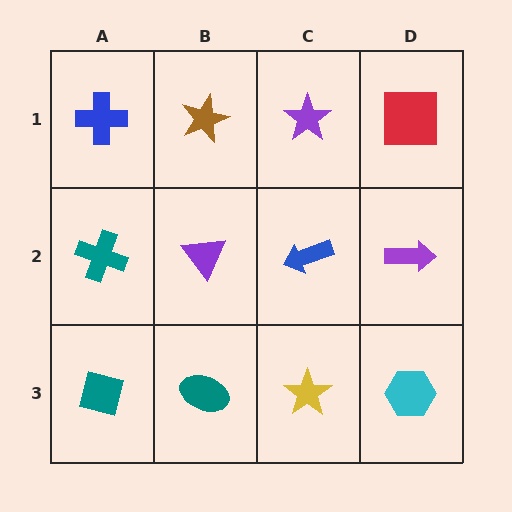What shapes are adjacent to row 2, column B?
A brown star (row 1, column B), a teal ellipse (row 3, column B), a teal cross (row 2, column A), a blue arrow (row 2, column C).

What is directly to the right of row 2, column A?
A purple triangle.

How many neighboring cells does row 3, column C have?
3.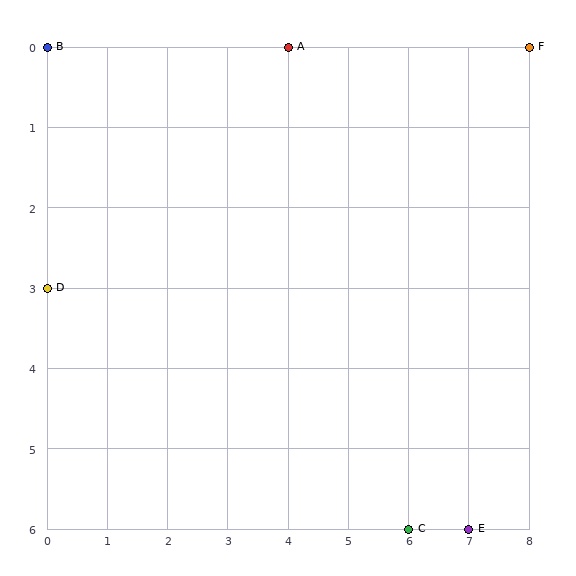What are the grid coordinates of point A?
Point A is at grid coordinates (4, 0).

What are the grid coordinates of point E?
Point E is at grid coordinates (7, 6).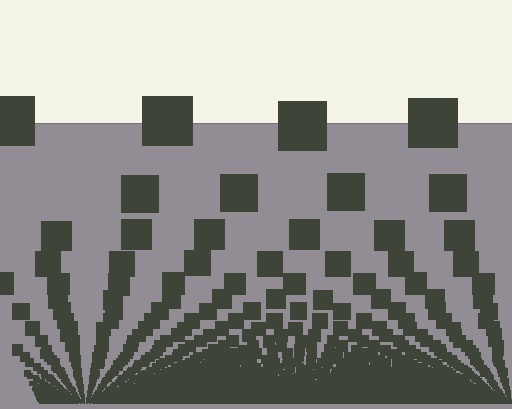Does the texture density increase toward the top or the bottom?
Density increases toward the bottom.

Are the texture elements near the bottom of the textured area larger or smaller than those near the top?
Smaller. The gradient is inverted — elements near the bottom are smaller and denser.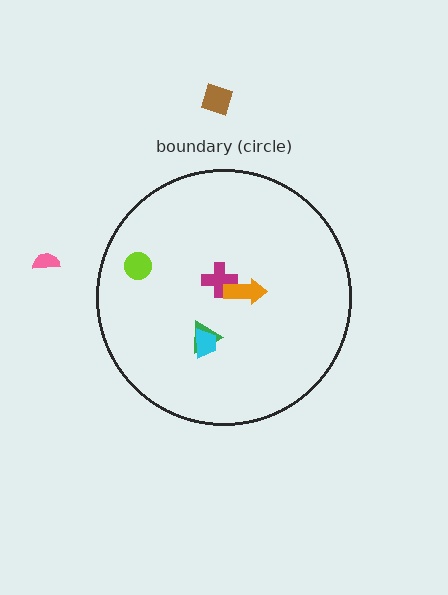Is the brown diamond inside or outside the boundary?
Outside.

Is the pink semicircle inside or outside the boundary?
Outside.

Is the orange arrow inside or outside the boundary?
Inside.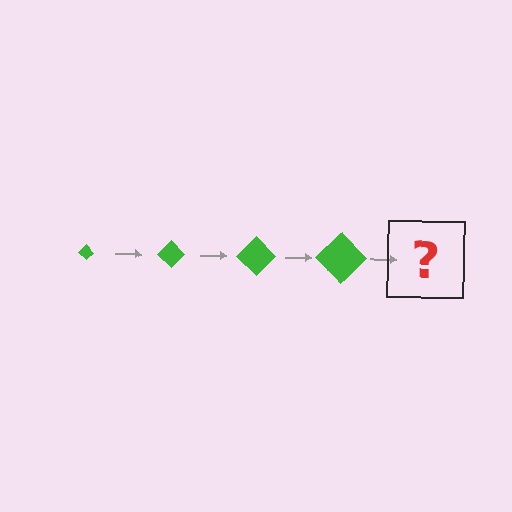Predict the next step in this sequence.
The next step is a green diamond, larger than the previous one.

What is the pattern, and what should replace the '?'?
The pattern is that the diamond gets progressively larger each step. The '?' should be a green diamond, larger than the previous one.